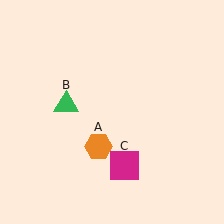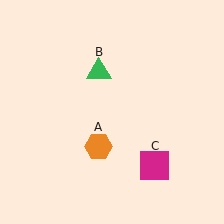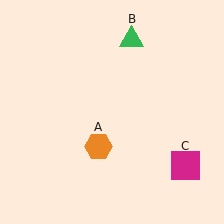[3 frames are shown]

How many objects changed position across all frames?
2 objects changed position: green triangle (object B), magenta square (object C).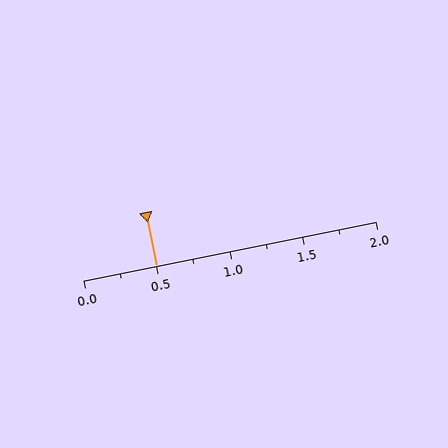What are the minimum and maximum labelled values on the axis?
The axis runs from 0.0 to 2.0.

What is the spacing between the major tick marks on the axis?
The major ticks are spaced 0.5 apart.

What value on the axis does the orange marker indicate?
The marker indicates approximately 0.5.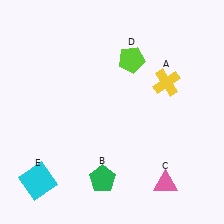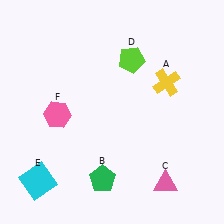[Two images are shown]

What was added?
A pink hexagon (F) was added in Image 2.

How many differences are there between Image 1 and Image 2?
There is 1 difference between the two images.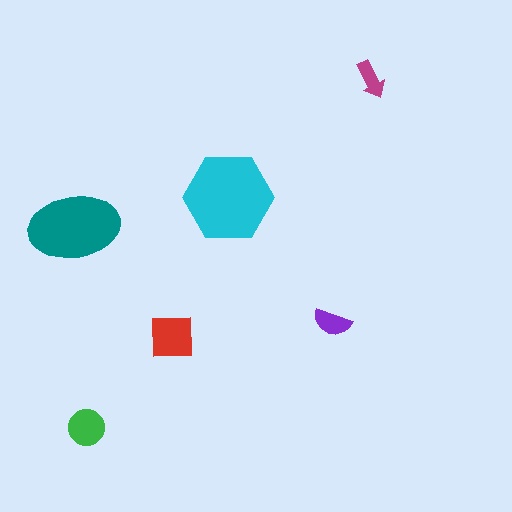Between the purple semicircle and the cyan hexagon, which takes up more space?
The cyan hexagon.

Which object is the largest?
The cyan hexagon.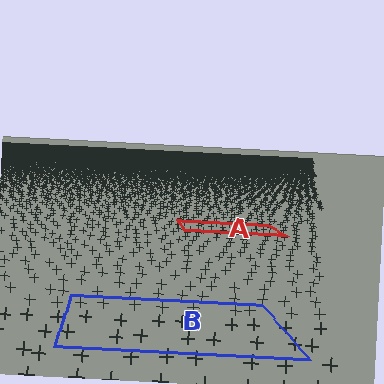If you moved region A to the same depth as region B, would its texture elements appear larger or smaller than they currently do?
They would appear larger. At a closer depth, the same texture elements are projected at a bigger on-screen size.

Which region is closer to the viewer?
Region B is closer. The texture elements there are larger and more spread out.